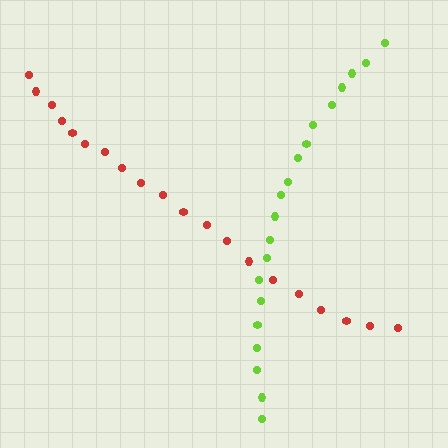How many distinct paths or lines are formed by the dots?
There are 2 distinct paths.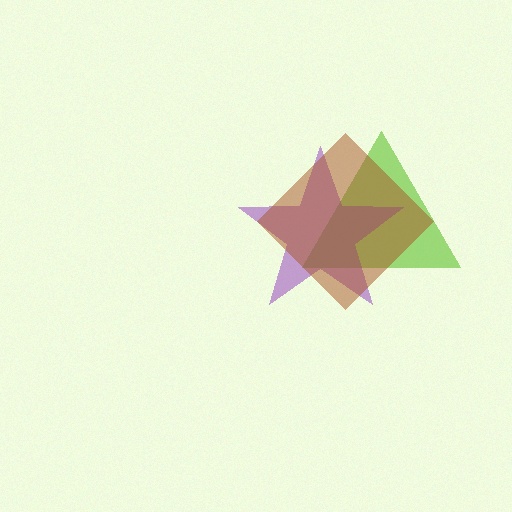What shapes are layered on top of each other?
The layered shapes are: a lime triangle, a purple star, a brown diamond.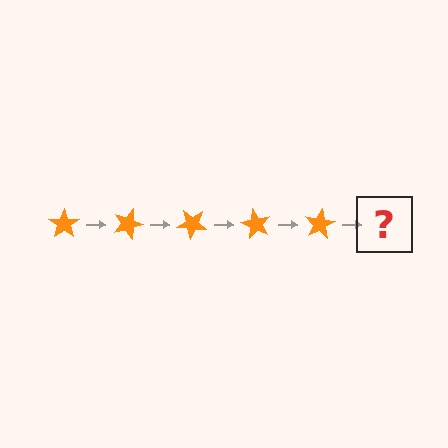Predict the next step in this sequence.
The next step is an orange star rotated 100 degrees.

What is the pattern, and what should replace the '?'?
The pattern is that the star rotates 20 degrees each step. The '?' should be an orange star rotated 100 degrees.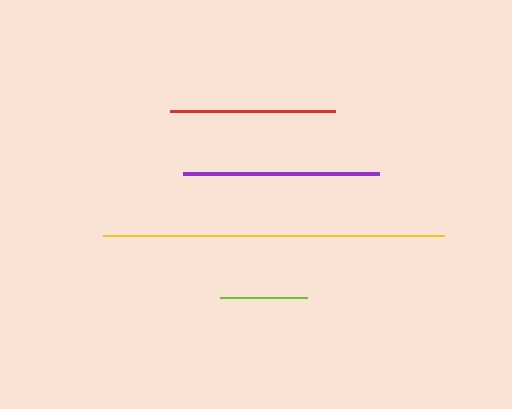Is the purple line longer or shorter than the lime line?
The purple line is longer than the lime line.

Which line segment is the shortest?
The lime line is the shortest at approximately 87 pixels.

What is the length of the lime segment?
The lime segment is approximately 87 pixels long.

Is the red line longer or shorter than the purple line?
The purple line is longer than the red line.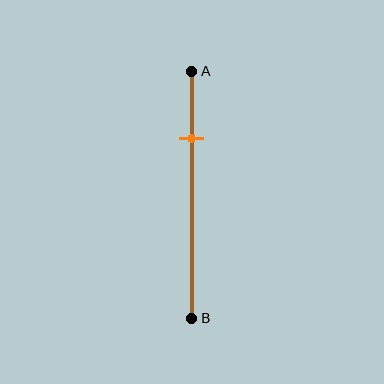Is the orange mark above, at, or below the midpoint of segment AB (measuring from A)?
The orange mark is above the midpoint of segment AB.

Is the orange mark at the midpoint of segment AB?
No, the mark is at about 25% from A, not at the 50% midpoint.